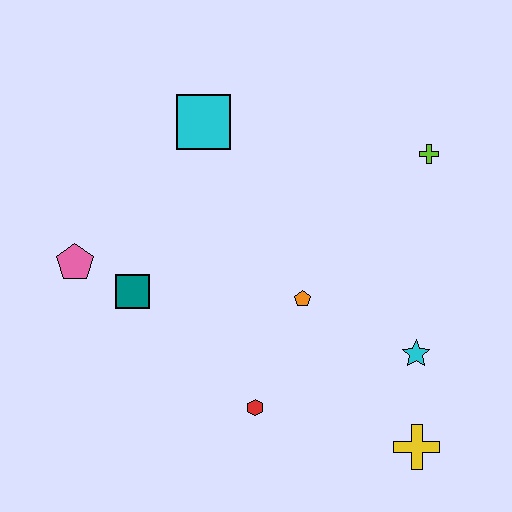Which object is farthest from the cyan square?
The yellow cross is farthest from the cyan square.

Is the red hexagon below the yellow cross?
No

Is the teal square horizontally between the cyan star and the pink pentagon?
Yes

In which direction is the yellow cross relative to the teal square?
The yellow cross is to the right of the teal square.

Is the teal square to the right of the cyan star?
No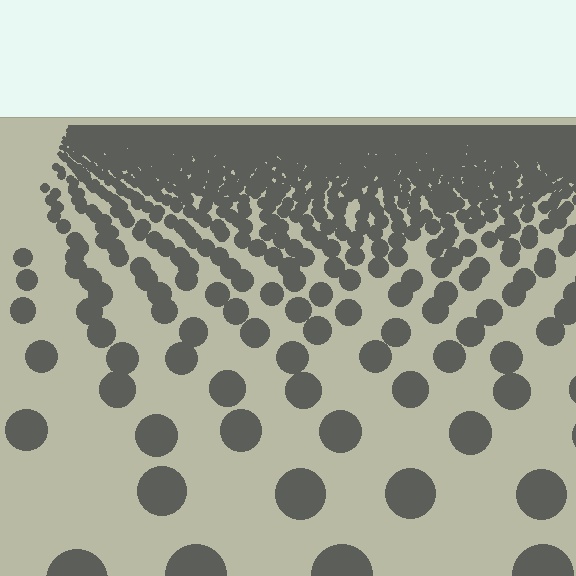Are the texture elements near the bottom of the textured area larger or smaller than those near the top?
Larger. Near the bottom, elements are closer to the viewer and appear at a bigger on-screen size.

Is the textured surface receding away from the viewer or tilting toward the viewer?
The surface is receding away from the viewer. Texture elements get smaller and denser toward the top.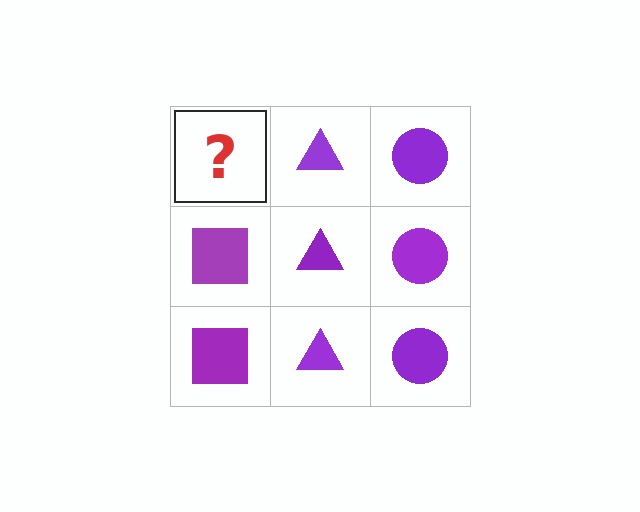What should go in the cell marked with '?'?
The missing cell should contain a purple square.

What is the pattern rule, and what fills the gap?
The rule is that each column has a consistent shape. The gap should be filled with a purple square.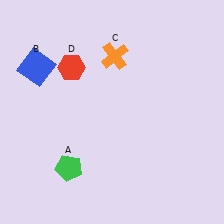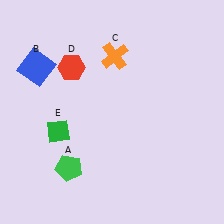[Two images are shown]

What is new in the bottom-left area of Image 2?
A green diamond (E) was added in the bottom-left area of Image 2.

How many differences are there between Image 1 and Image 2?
There is 1 difference between the two images.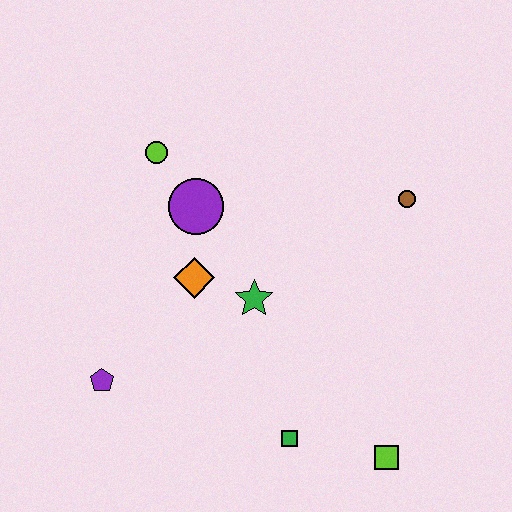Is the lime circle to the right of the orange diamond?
No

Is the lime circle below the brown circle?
No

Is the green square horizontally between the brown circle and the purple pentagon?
Yes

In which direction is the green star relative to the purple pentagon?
The green star is to the right of the purple pentagon.